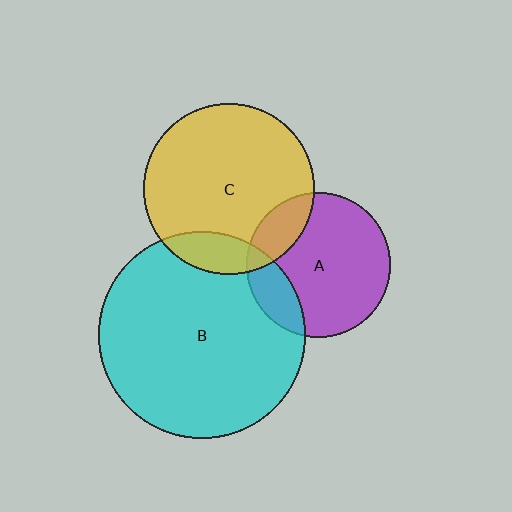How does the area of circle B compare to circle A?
Approximately 2.1 times.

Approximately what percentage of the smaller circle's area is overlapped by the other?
Approximately 20%.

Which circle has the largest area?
Circle B (cyan).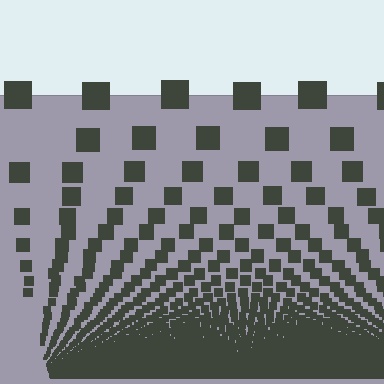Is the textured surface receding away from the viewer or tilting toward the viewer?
The surface appears to tilt toward the viewer. Texture elements get larger and sparser toward the top.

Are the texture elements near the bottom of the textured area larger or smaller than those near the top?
Smaller. The gradient is inverted — elements near the bottom are smaller and denser.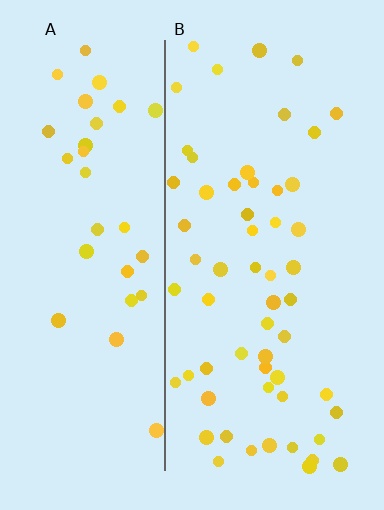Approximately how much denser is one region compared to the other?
Approximately 1.6× — region B over region A.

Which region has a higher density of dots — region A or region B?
B (the right).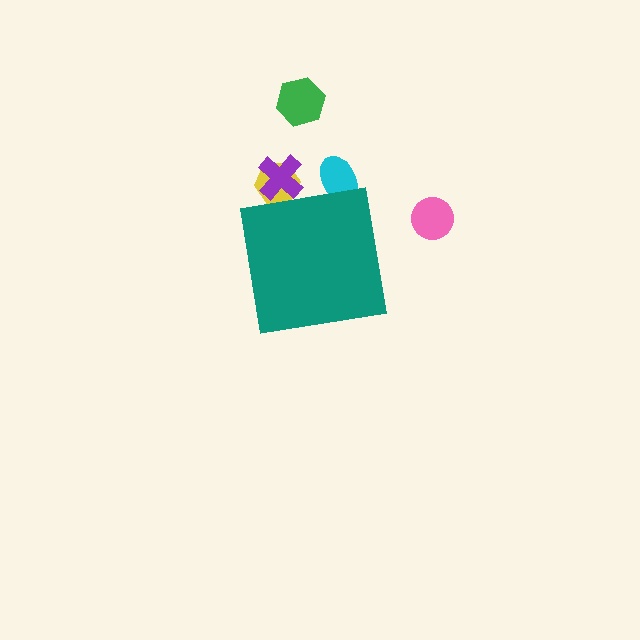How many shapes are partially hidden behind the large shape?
3 shapes are partially hidden.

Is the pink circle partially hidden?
No, the pink circle is fully visible.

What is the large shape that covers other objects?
A teal square.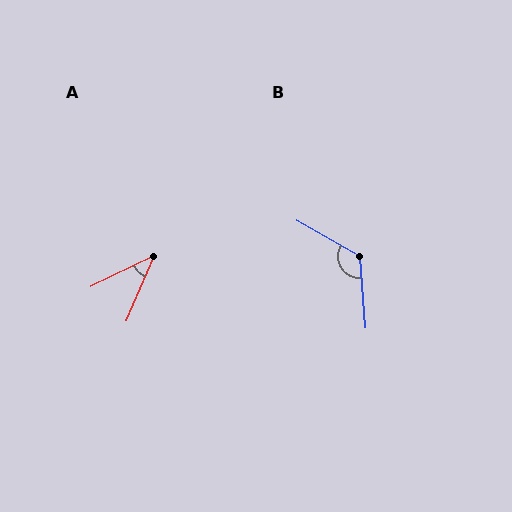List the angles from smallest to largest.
A (41°), B (124°).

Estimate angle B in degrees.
Approximately 124 degrees.